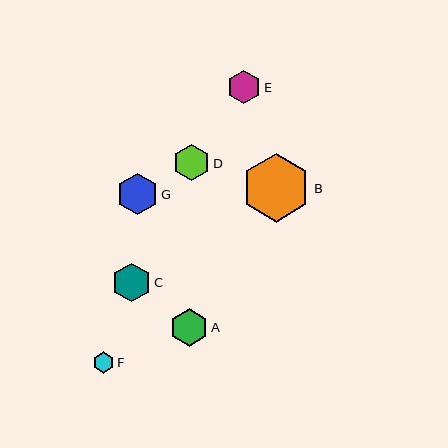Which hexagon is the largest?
Hexagon B is the largest with a size of approximately 69 pixels.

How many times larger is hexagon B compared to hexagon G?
Hexagon B is approximately 1.7 times the size of hexagon G.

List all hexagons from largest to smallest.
From largest to smallest: B, G, C, A, D, E, F.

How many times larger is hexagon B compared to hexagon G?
Hexagon B is approximately 1.7 times the size of hexagon G.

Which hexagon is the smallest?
Hexagon F is the smallest with a size of approximately 22 pixels.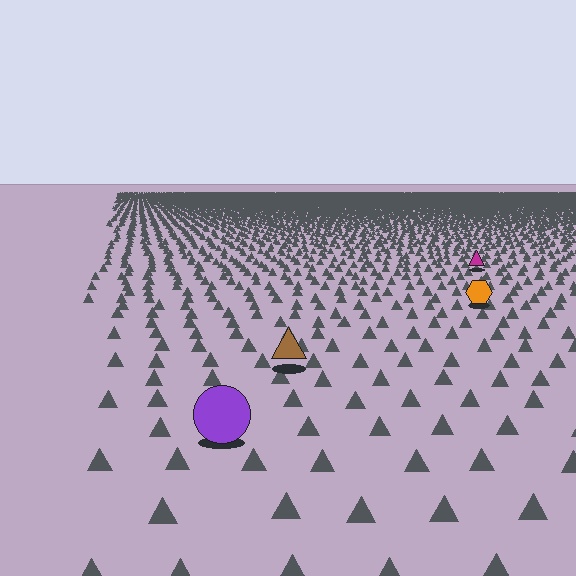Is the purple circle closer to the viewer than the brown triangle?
Yes. The purple circle is closer — you can tell from the texture gradient: the ground texture is coarser near it.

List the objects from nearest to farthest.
From nearest to farthest: the purple circle, the brown triangle, the orange hexagon, the magenta triangle.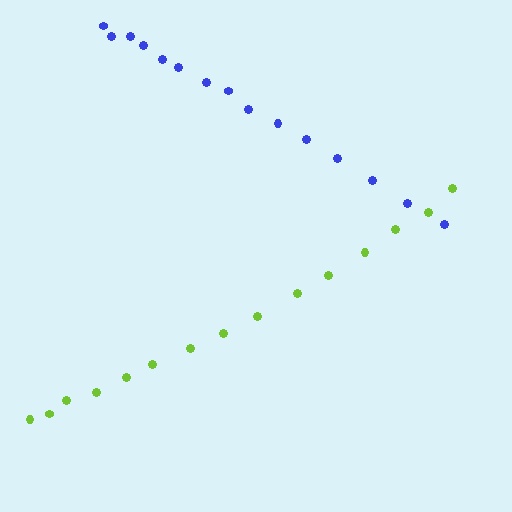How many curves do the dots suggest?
There are 2 distinct paths.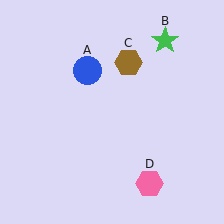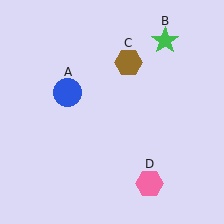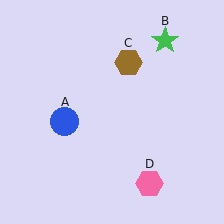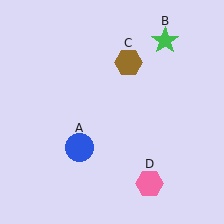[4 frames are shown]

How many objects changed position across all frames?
1 object changed position: blue circle (object A).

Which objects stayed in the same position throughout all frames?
Green star (object B) and brown hexagon (object C) and pink hexagon (object D) remained stationary.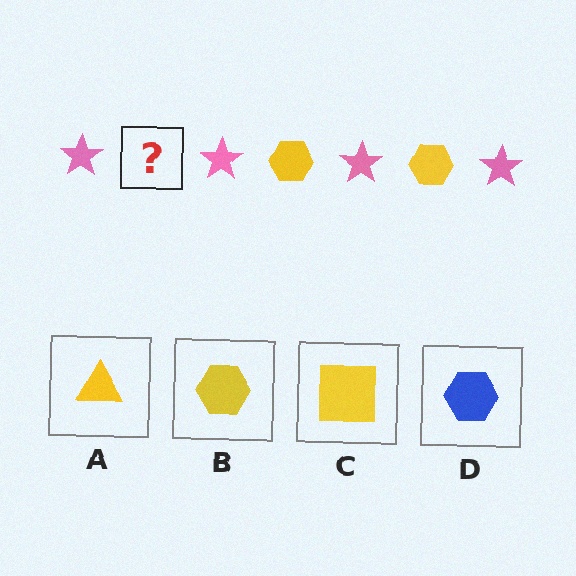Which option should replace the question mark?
Option B.